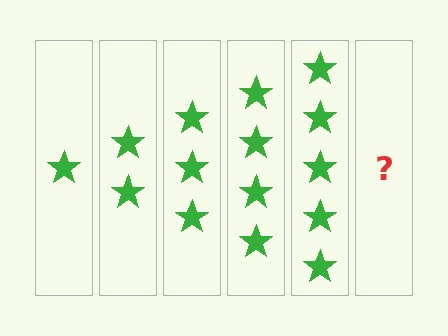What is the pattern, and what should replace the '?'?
The pattern is that each step adds one more star. The '?' should be 6 stars.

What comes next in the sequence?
The next element should be 6 stars.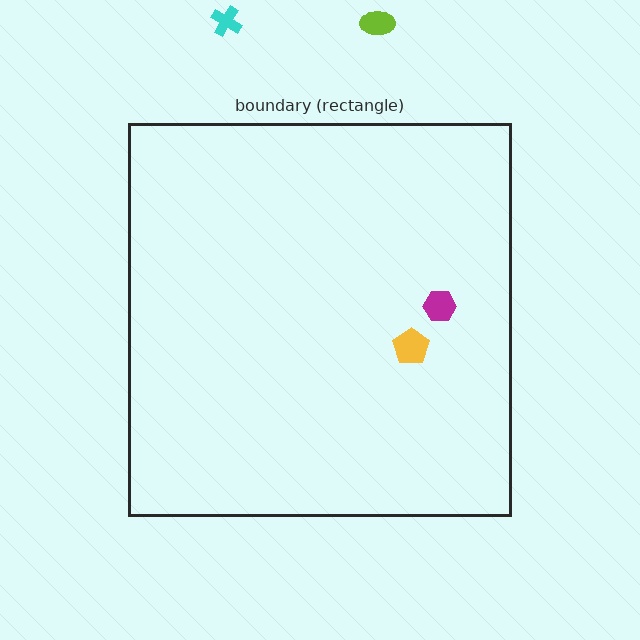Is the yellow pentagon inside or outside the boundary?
Inside.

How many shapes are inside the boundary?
2 inside, 2 outside.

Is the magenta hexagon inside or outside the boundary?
Inside.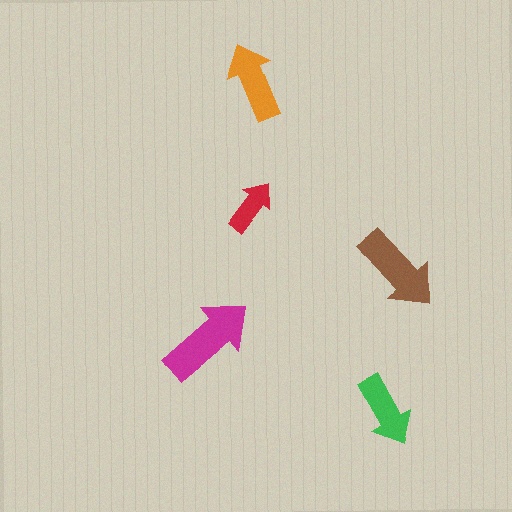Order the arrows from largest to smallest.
the magenta one, the brown one, the orange one, the green one, the red one.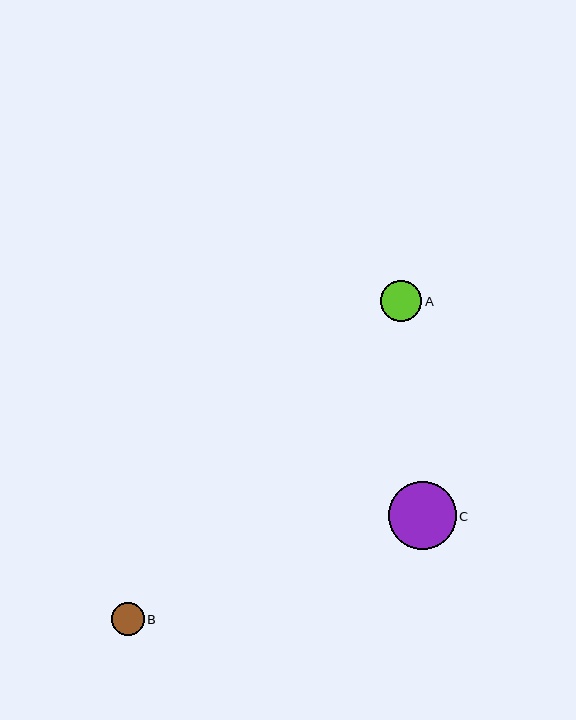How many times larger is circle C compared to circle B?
Circle C is approximately 2.1 times the size of circle B.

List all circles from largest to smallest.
From largest to smallest: C, A, B.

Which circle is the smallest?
Circle B is the smallest with a size of approximately 33 pixels.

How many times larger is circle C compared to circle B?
Circle C is approximately 2.1 times the size of circle B.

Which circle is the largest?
Circle C is the largest with a size of approximately 68 pixels.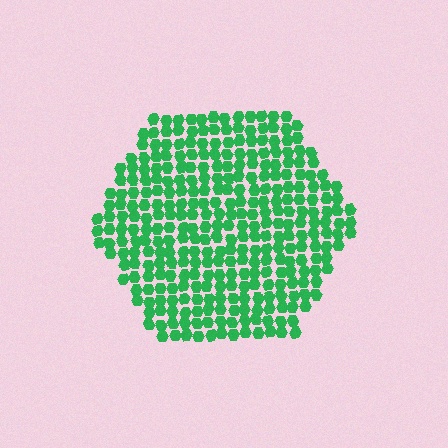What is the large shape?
The large shape is a hexagon.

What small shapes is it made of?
It is made of small hexagons.